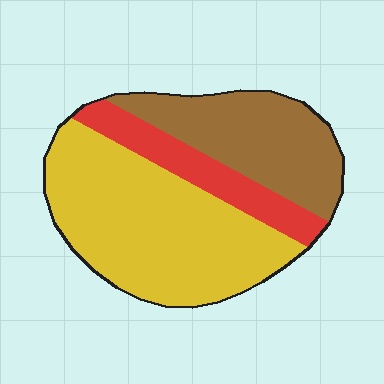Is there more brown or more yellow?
Yellow.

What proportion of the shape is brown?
Brown takes up between a sixth and a third of the shape.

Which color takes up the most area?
Yellow, at roughly 55%.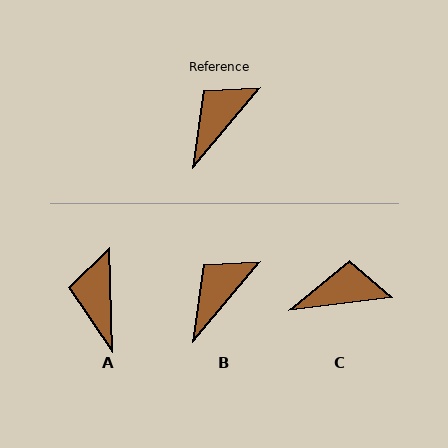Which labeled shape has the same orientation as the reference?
B.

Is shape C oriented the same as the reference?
No, it is off by about 43 degrees.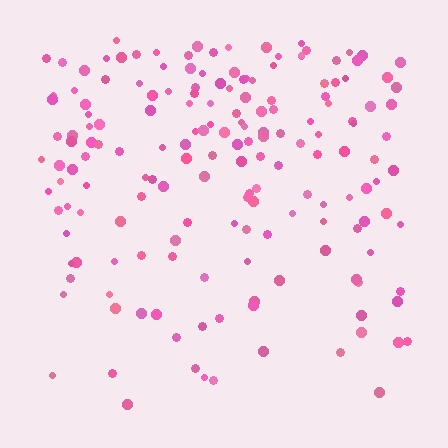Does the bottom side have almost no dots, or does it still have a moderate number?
Still a moderate number, just noticeably fewer than the top.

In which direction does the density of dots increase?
From bottom to top, with the top side densest.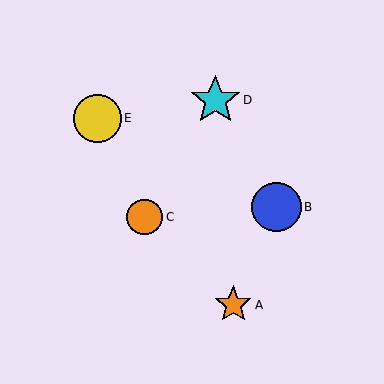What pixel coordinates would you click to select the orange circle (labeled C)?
Click at (145, 217) to select the orange circle C.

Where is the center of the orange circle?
The center of the orange circle is at (145, 217).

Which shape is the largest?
The cyan star (labeled D) is the largest.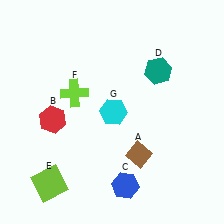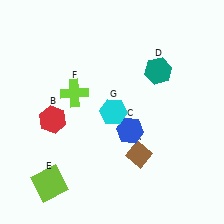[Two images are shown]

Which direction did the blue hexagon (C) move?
The blue hexagon (C) moved up.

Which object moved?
The blue hexagon (C) moved up.